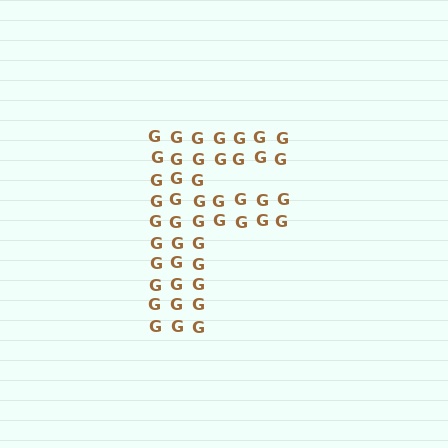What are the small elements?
The small elements are letter G's.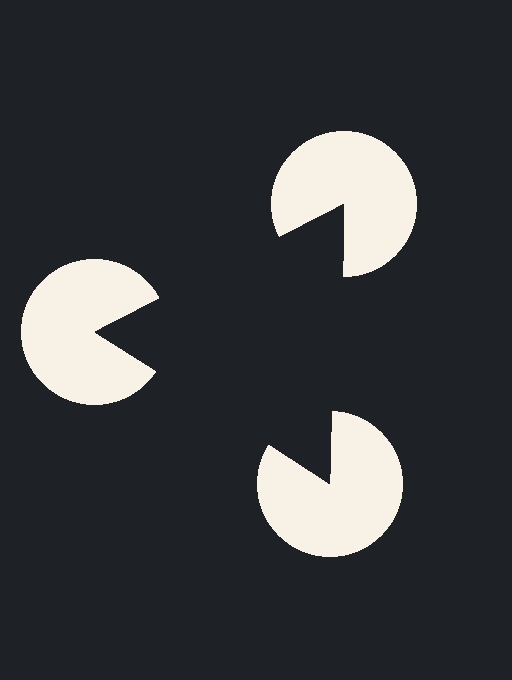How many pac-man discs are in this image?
There are 3 — one at each vertex of the illusory triangle.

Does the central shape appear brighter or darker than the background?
It typically appears slightly darker than the background, even though no actual brightness change is drawn.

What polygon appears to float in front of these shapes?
An illusory triangle — its edges are inferred from the aligned wedge cuts in the pac-man discs, not physically drawn.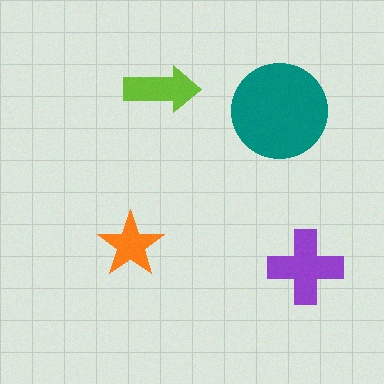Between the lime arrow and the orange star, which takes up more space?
The lime arrow.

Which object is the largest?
The teal circle.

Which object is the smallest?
The orange star.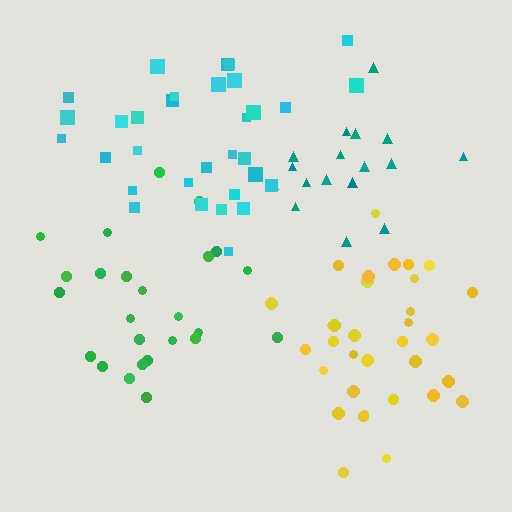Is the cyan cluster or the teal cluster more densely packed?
Cyan.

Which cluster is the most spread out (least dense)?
Teal.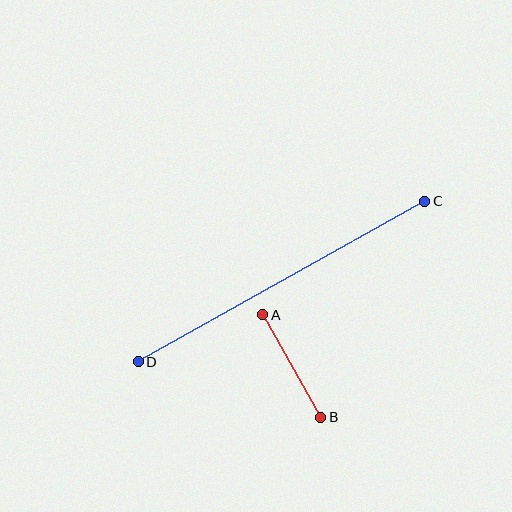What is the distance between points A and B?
The distance is approximately 118 pixels.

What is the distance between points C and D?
The distance is approximately 328 pixels.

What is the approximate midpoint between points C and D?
The midpoint is at approximately (282, 282) pixels.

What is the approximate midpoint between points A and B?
The midpoint is at approximately (292, 366) pixels.